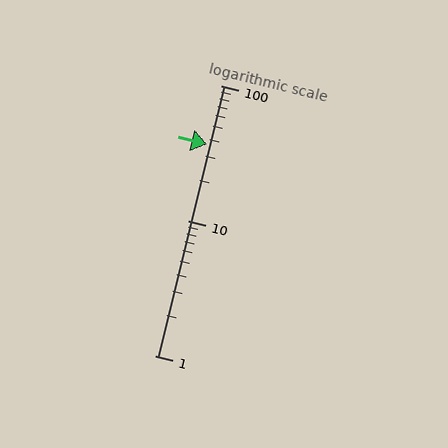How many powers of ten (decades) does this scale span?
The scale spans 2 decades, from 1 to 100.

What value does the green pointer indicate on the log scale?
The pointer indicates approximately 37.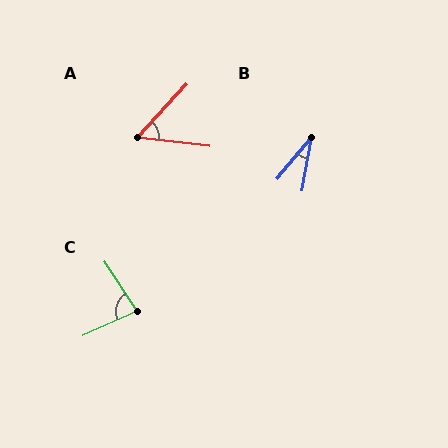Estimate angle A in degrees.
Approximately 54 degrees.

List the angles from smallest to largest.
B (29°), A (54°), C (81°).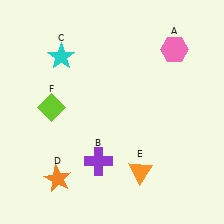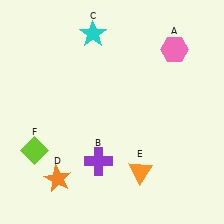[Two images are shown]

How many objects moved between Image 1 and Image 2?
2 objects moved between the two images.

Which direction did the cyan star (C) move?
The cyan star (C) moved right.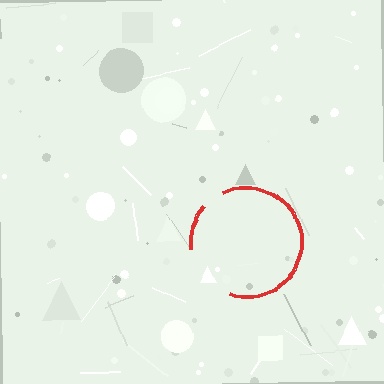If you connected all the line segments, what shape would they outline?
They would outline a circle.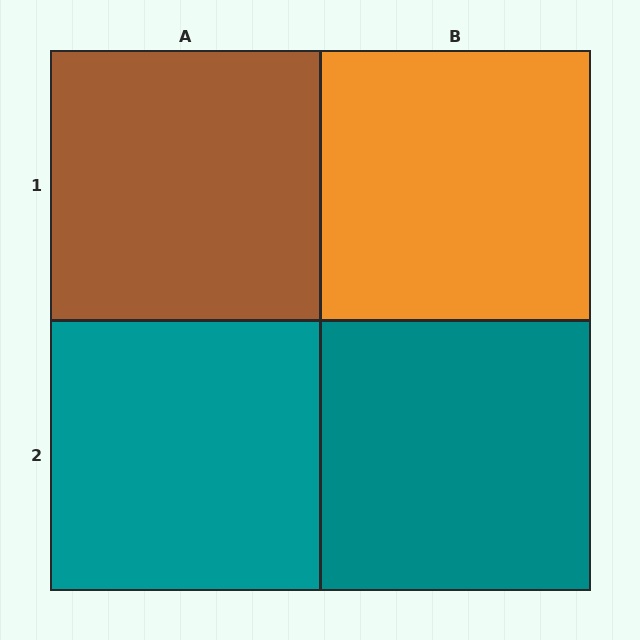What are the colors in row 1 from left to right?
Brown, orange.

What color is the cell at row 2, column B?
Teal.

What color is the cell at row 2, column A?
Teal.